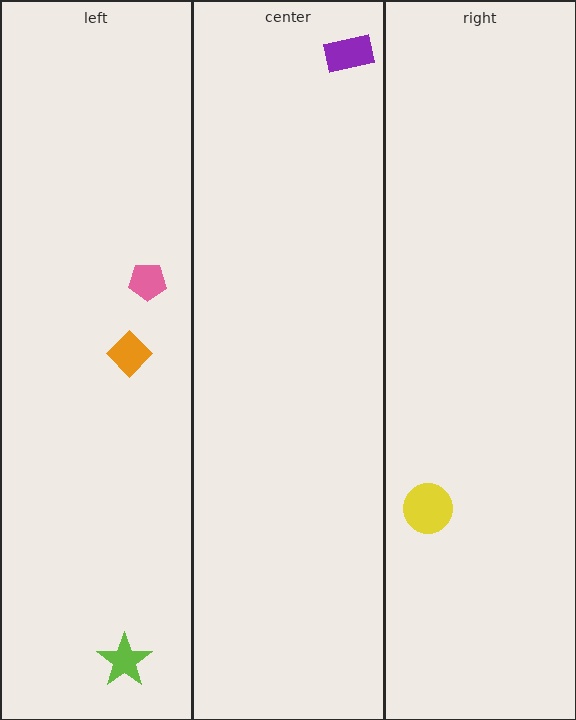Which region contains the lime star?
The left region.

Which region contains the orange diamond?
The left region.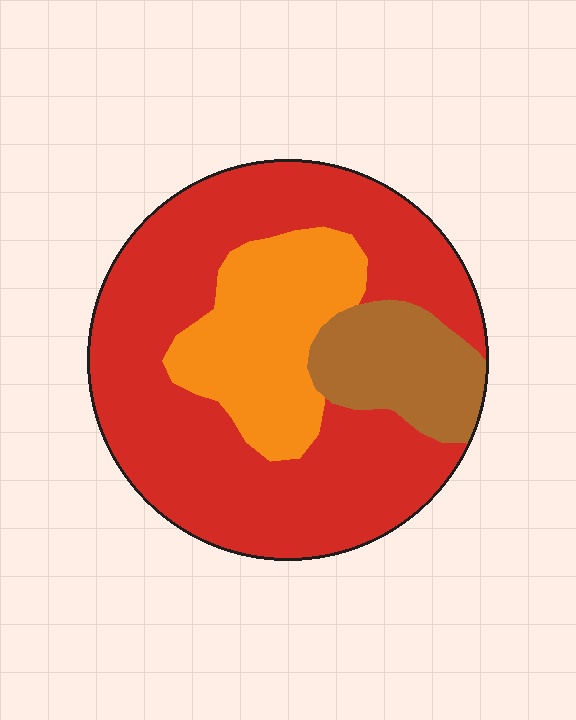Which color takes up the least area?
Brown, at roughly 15%.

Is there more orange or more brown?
Orange.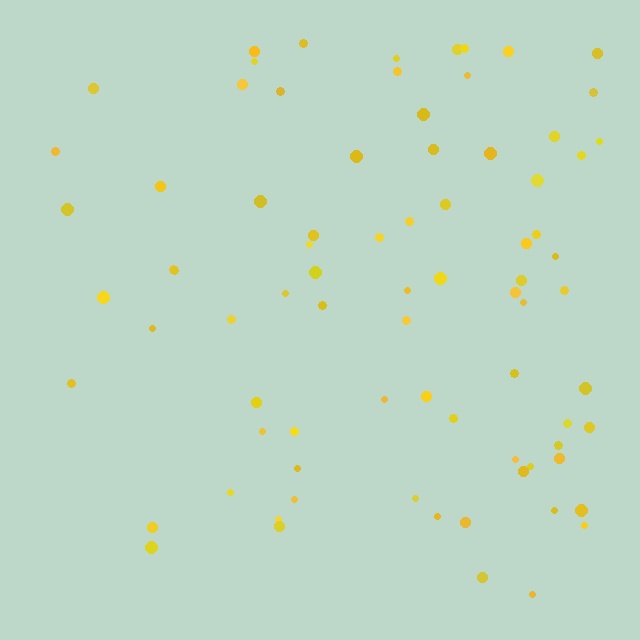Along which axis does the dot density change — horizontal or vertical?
Horizontal.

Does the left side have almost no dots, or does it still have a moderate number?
Still a moderate number, just noticeably fewer than the right.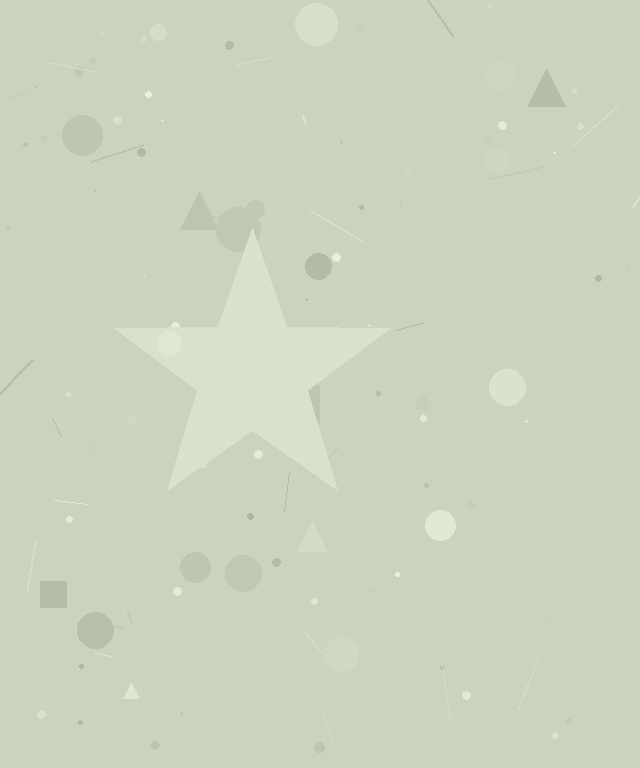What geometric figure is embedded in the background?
A star is embedded in the background.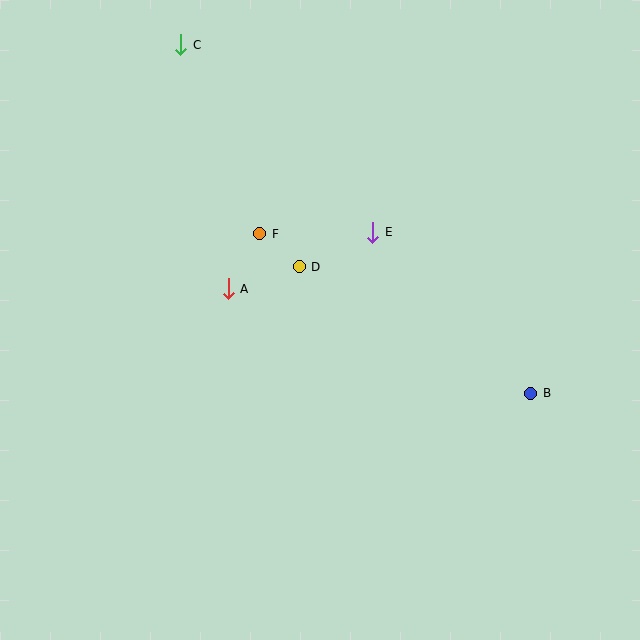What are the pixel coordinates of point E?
Point E is at (373, 232).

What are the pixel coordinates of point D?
Point D is at (299, 267).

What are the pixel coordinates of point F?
Point F is at (260, 234).